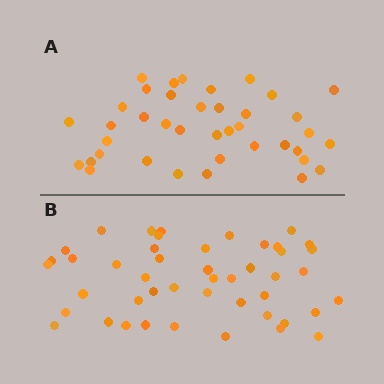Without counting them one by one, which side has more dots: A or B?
Region B (the bottom region) has more dots.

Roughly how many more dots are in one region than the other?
Region B has roughly 8 or so more dots than region A.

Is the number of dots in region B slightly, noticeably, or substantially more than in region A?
Region B has only slightly more — the two regions are fairly close. The ratio is roughly 1.2 to 1.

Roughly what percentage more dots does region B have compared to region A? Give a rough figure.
About 20% more.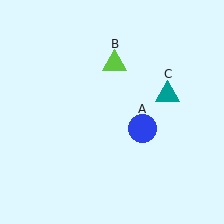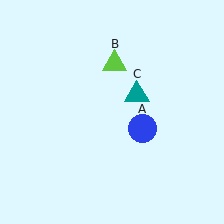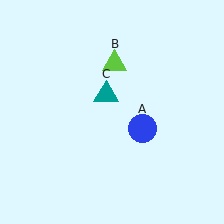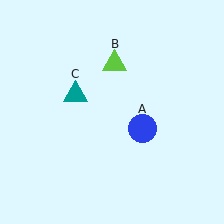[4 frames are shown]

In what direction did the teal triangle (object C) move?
The teal triangle (object C) moved left.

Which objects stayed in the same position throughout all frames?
Blue circle (object A) and lime triangle (object B) remained stationary.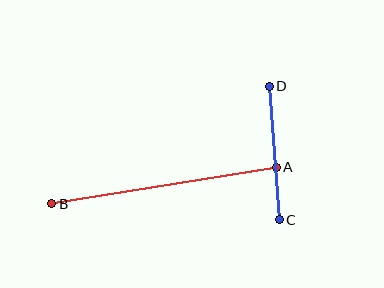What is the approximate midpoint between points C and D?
The midpoint is at approximately (274, 153) pixels.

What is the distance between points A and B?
The distance is approximately 227 pixels.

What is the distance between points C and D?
The distance is approximately 134 pixels.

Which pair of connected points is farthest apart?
Points A and B are farthest apart.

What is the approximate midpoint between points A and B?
The midpoint is at approximately (164, 185) pixels.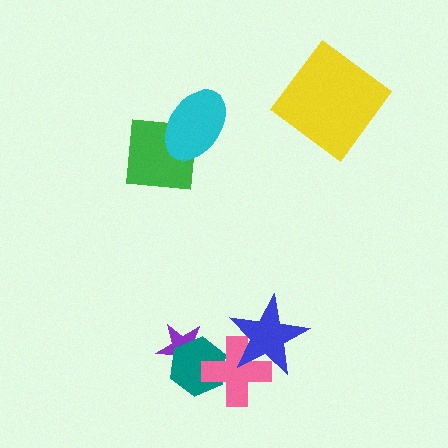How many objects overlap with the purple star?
1 object overlaps with the purple star.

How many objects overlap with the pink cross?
2 objects overlap with the pink cross.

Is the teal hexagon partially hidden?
Yes, it is partially covered by another shape.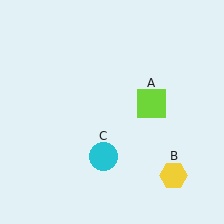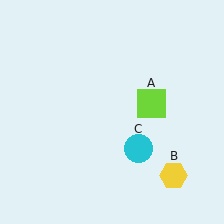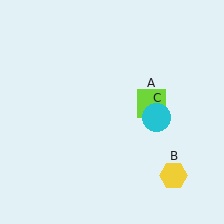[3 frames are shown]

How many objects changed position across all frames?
1 object changed position: cyan circle (object C).